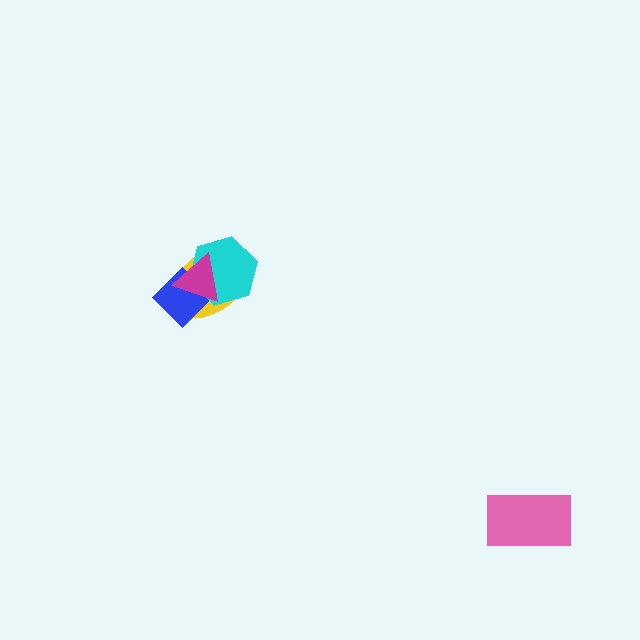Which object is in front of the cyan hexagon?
The magenta triangle is in front of the cyan hexagon.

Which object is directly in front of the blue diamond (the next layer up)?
The cyan hexagon is directly in front of the blue diamond.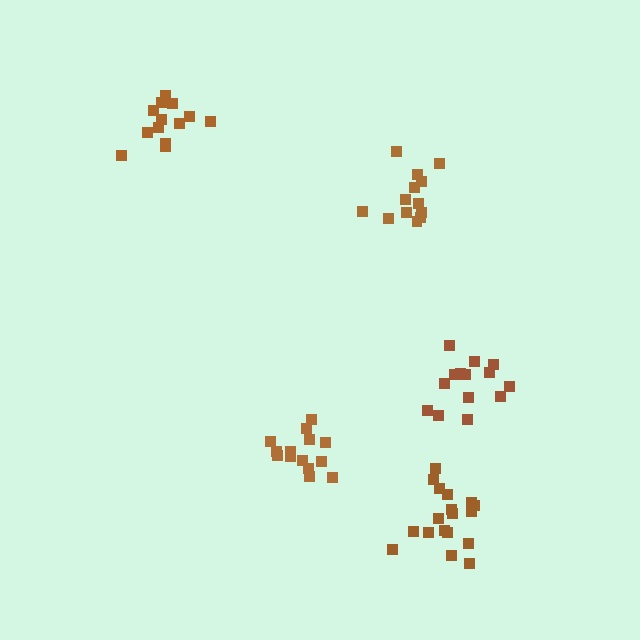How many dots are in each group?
Group 1: 14 dots, Group 2: 14 dots, Group 3: 18 dots, Group 4: 13 dots, Group 5: 13 dots (72 total).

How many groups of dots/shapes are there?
There are 5 groups.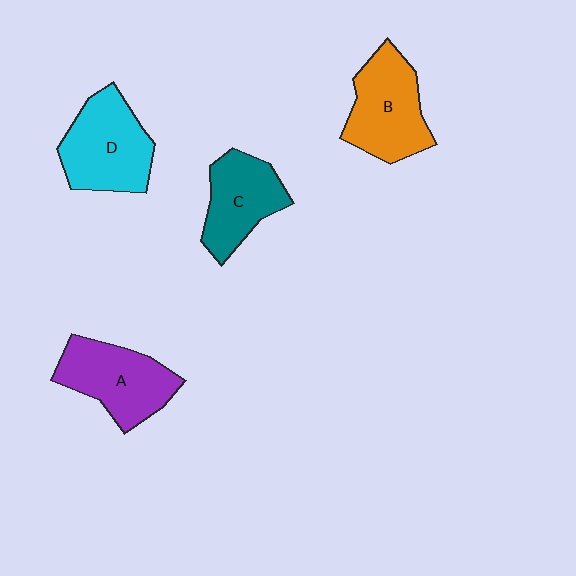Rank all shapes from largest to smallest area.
From largest to smallest: D (cyan), B (orange), A (purple), C (teal).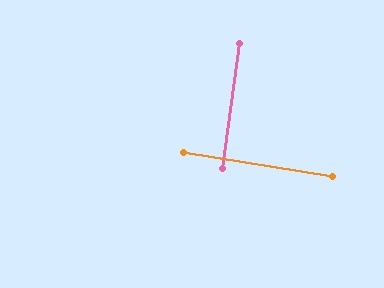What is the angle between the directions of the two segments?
Approximately 88 degrees.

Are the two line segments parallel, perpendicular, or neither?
Perpendicular — they meet at approximately 88°.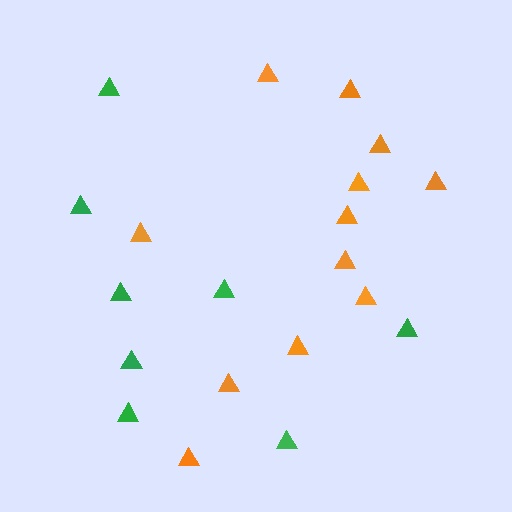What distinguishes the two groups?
There are 2 groups: one group of green triangles (8) and one group of orange triangles (12).